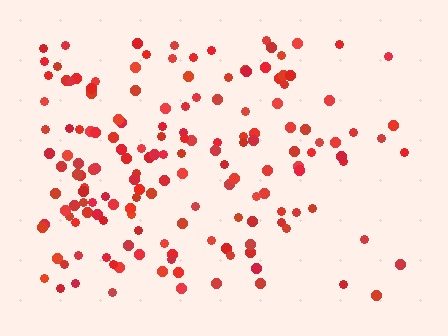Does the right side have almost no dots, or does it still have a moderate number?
Still a moderate number, just noticeably fewer than the left.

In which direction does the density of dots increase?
From right to left, with the left side densest.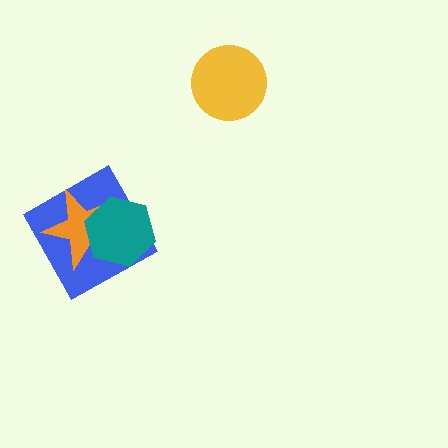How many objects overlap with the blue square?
2 objects overlap with the blue square.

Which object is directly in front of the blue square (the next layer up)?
The orange star is directly in front of the blue square.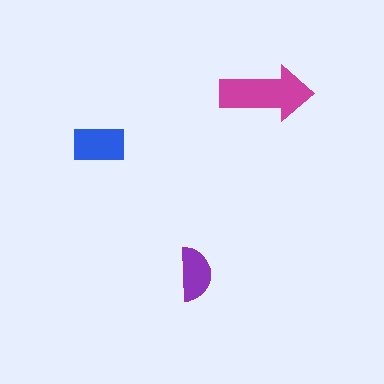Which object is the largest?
The magenta arrow.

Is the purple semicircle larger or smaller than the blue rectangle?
Smaller.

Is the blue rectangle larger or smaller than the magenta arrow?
Smaller.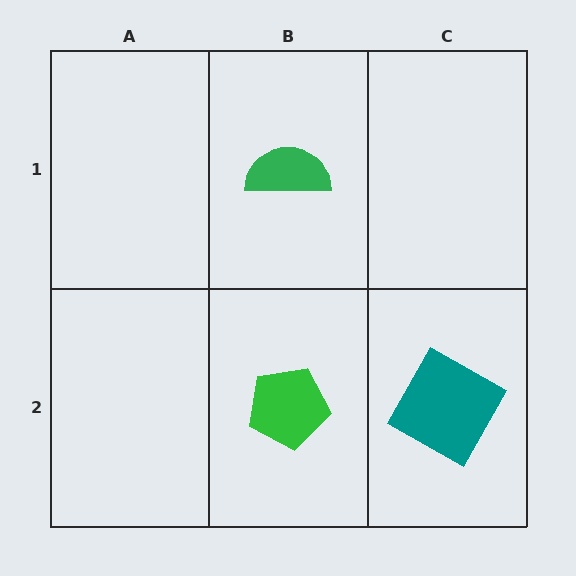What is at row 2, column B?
A green pentagon.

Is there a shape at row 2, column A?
No, that cell is empty.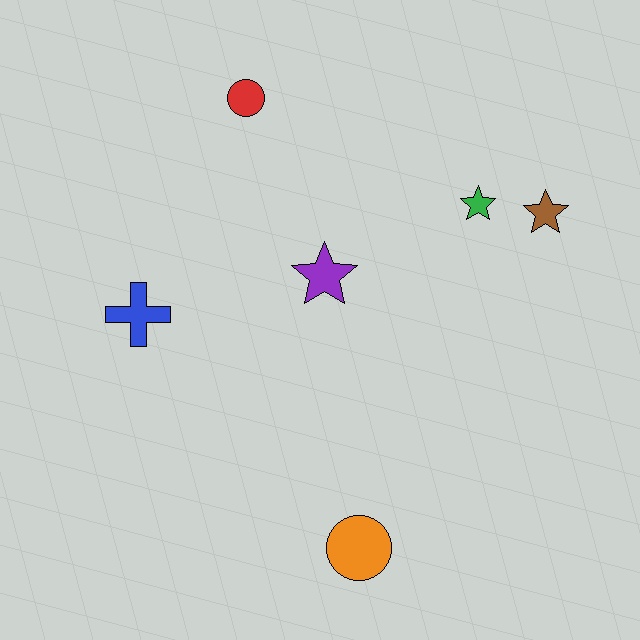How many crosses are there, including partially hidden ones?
There is 1 cross.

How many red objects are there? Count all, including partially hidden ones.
There is 1 red object.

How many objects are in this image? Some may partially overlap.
There are 6 objects.